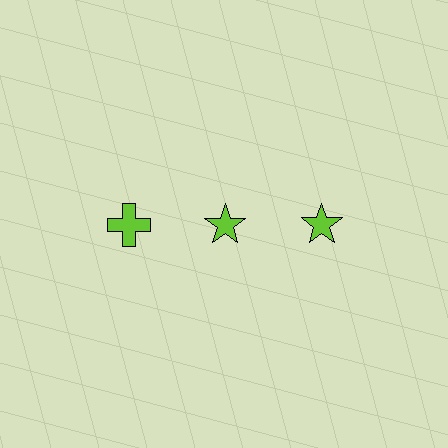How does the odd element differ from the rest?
It has a different shape: cross instead of star.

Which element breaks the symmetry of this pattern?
The lime cross in the top row, leftmost column breaks the symmetry. All other shapes are lime stars.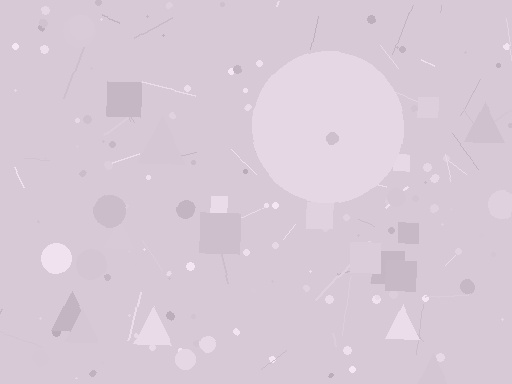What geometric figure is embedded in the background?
A circle is embedded in the background.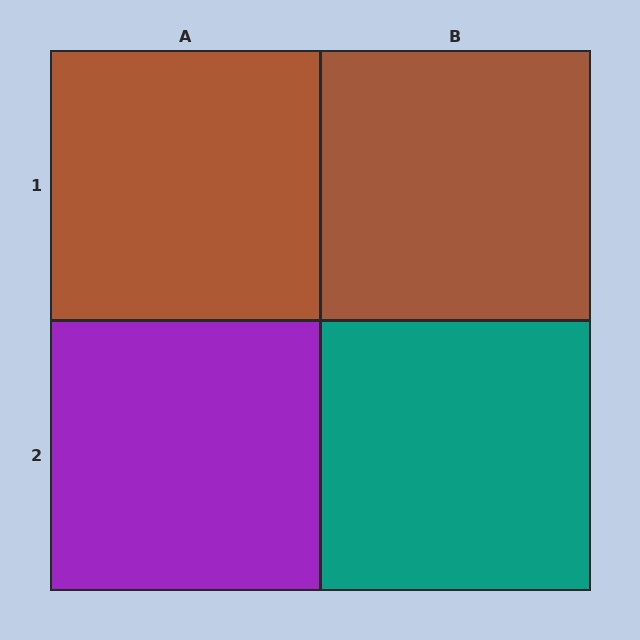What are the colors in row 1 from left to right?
Brown, brown.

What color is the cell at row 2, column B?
Teal.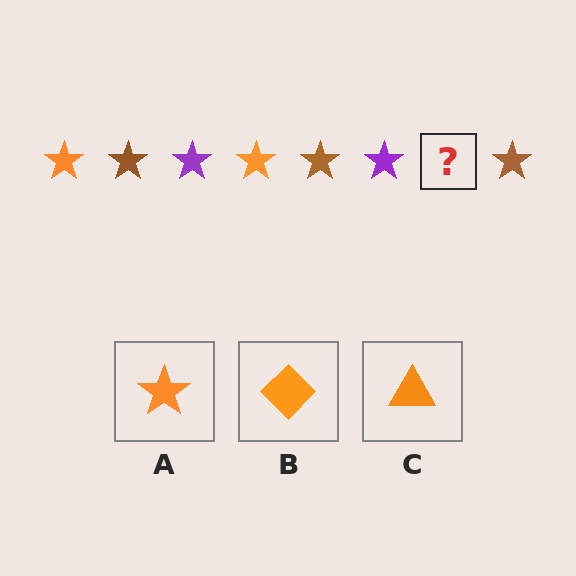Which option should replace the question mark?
Option A.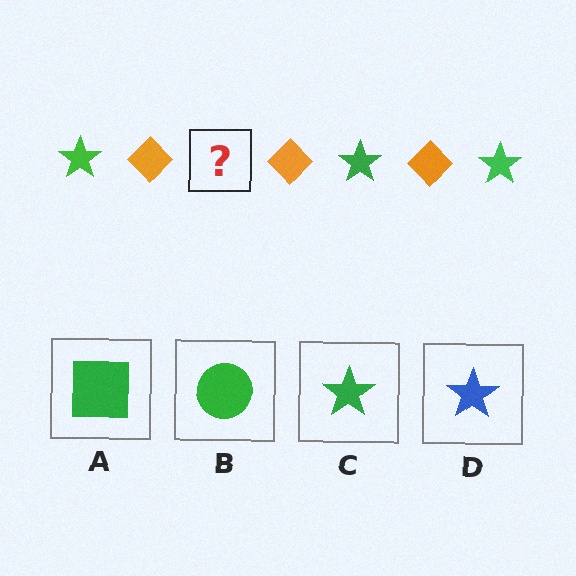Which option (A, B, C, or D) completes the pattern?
C.